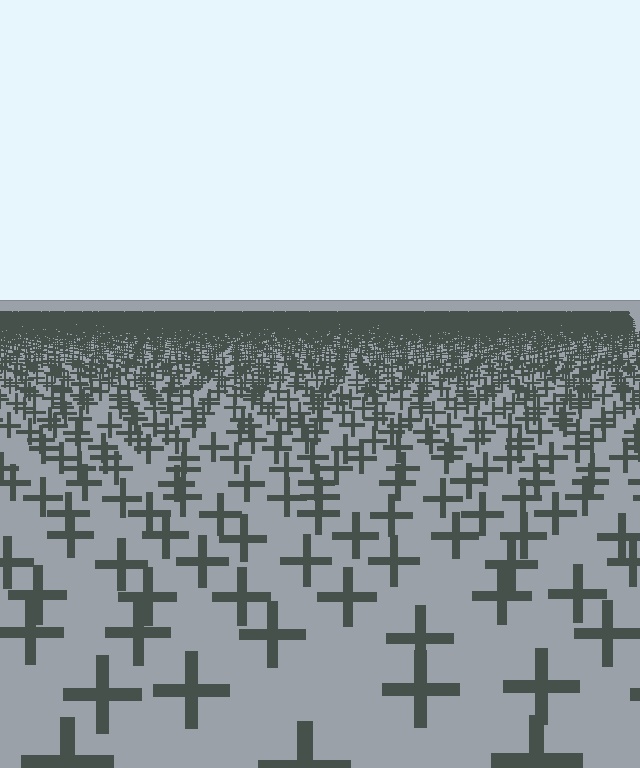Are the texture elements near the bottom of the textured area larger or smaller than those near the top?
Larger. Near the bottom, elements are closer to the viewer and appear at a bigger on-screen size.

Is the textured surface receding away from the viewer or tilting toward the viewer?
The surface is receding away from the viewer. Texture elements get smaller and denser toward the top.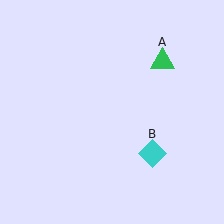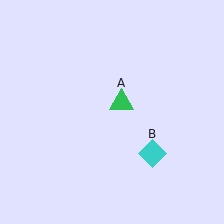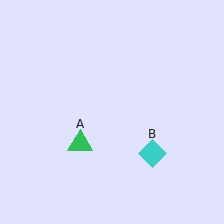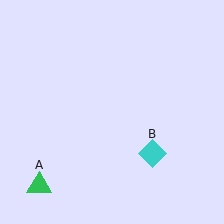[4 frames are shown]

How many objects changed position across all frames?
1 object changed position: green triangle (object A).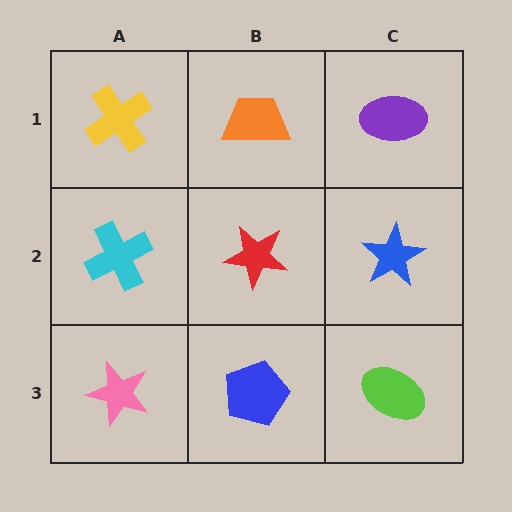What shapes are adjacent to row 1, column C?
A blue star (row 2, column C), an orange trapezoid (row 1, column B).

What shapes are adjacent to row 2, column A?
A yellow cross (row 1, column A), a pink star (row 3, column A), a red star (row 2, column B).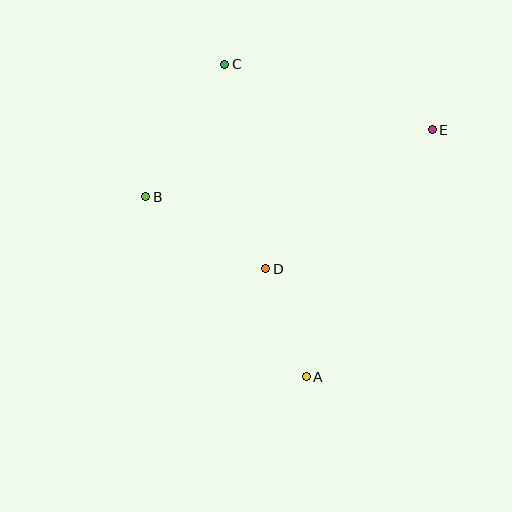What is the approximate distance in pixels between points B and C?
The distance between B and C is approximately 154 pixels.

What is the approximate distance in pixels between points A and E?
The distance between A and E is approximately 278 pixels.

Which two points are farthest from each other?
Points A and C are farthest from each other.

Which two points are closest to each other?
Points A and D are closest to each other.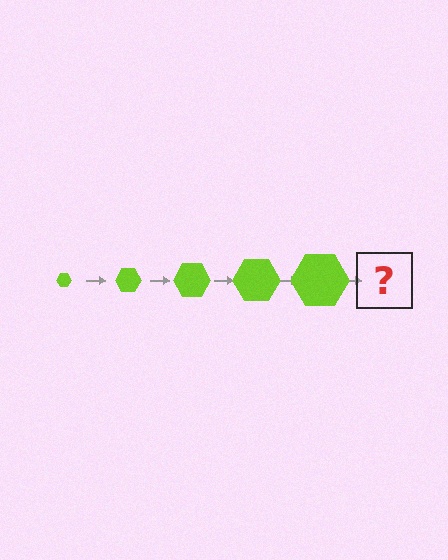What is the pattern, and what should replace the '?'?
The pattern is that the hexagon gets progressively larger each step. The '?' should be a lime hexagon, larger than the previous one.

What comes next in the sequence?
The next element should be a lime hexagon, larger than the previous one.